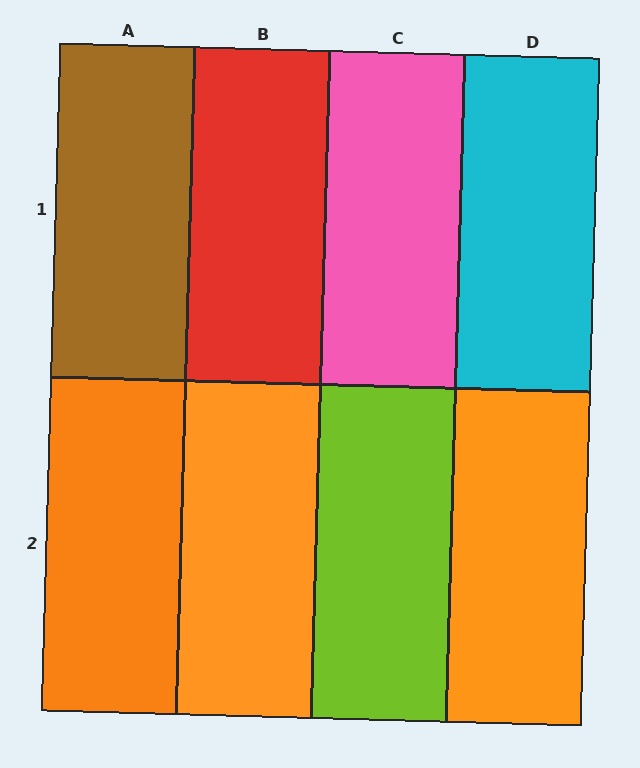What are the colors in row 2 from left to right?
Orange, orange, lime, orange.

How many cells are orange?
3 cells are orange.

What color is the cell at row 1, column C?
Pink.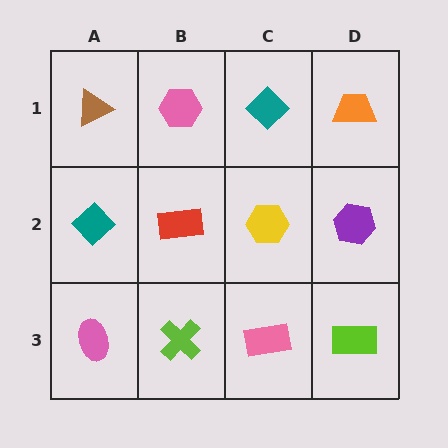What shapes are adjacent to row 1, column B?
A red rectangle (row 2, column B), a brown triangle (row 1, column A), a teal diamond (row 1, column C).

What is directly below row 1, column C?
A yellow hexagon.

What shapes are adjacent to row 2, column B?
A pink hexagon (row 1, column B), a lime cross (row 3, column B), a teal diamond (row 2, column A), a yellow hexagon (row 2, column C).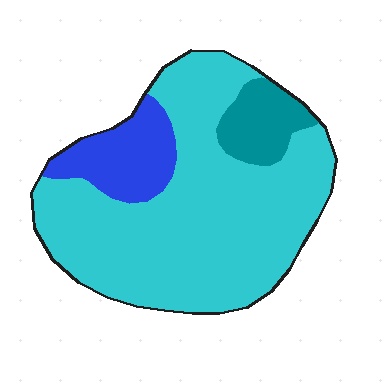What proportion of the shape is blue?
Blue takes up about one eighth (1/8) of the shape.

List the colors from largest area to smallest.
From largest to smallest: cyan, blue, teal.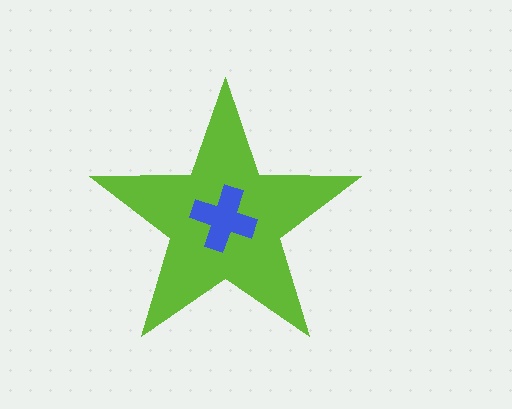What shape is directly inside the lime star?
The blue cross.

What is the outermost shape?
The lime star.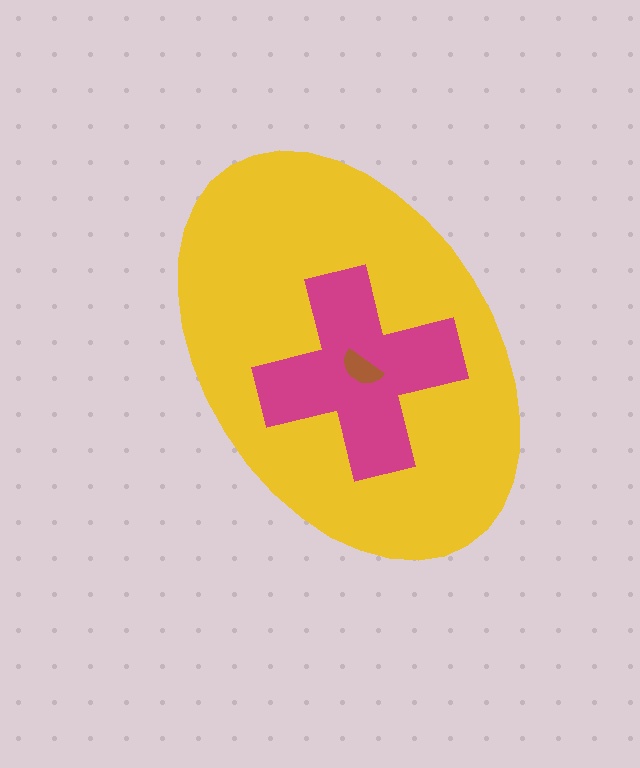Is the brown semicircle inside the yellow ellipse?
Yes.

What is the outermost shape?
The yellow ellipse.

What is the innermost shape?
The brown semicircle.